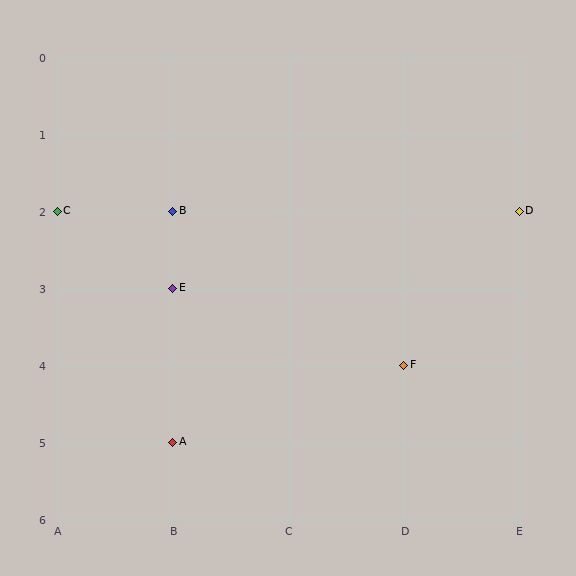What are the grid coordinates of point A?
Point A is at grid coordinates (B, 5).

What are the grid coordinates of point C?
Point C is at grid coordinates (A, 2).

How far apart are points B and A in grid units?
Points B and A are 3 rows apart.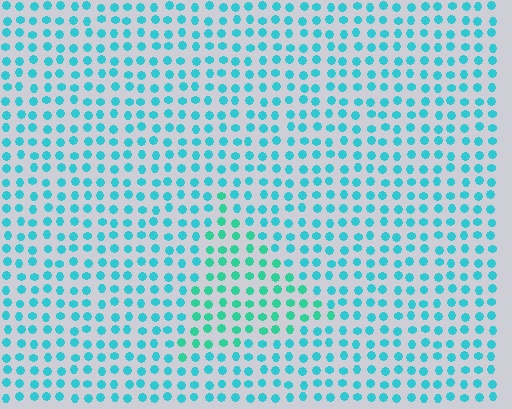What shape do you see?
I see a triangle.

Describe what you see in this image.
The image is filled with small cyan elements in a uniform arrangement. A triangle-shaped region is visible where the elements are tinted to a slightly different hue, forming a subtle color boundary.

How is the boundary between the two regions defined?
The boundary is defined purely by a slight shift in hue (about 25 degrees). Spacing, size, and orientation are identical on both sides.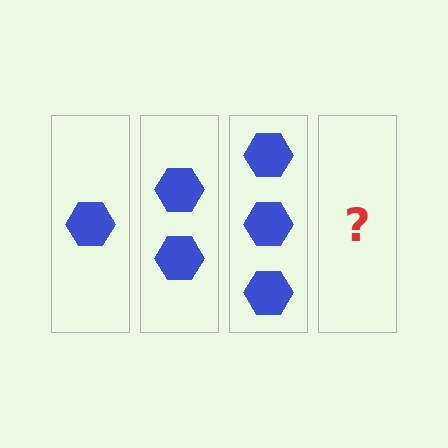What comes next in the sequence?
The next element should be 4 hexagons.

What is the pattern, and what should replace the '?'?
The pattern is that each step adds one more hexagon. The '?' should be 4 hexagons.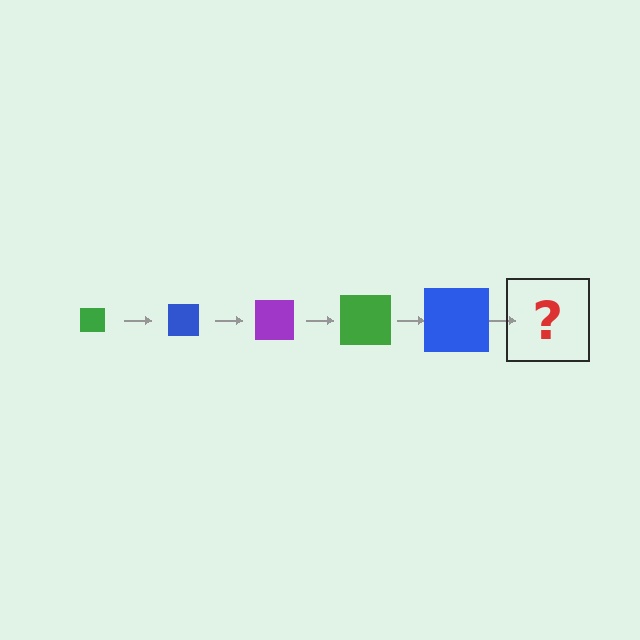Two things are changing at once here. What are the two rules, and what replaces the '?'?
The two rules are that the square grows larger each step and the color cycles through green, blue, and purple. The '?' should be a purple square, larger than the previous one.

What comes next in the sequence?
The next element should be a purple square, larger than the previous one.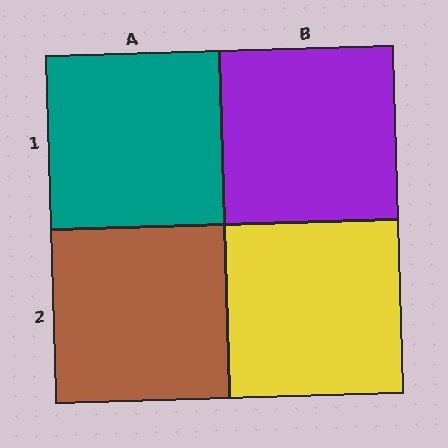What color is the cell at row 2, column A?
Brown.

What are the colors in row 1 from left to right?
Teal, purple.